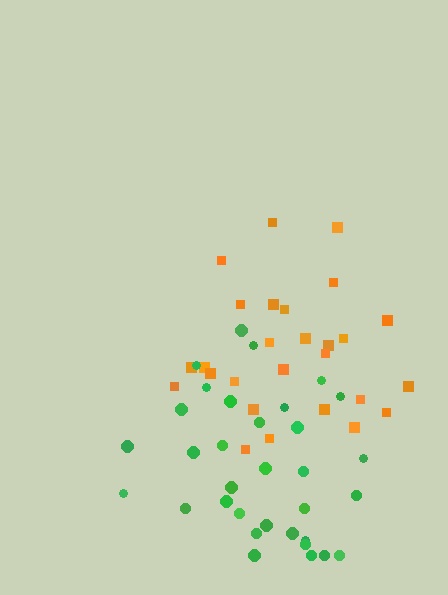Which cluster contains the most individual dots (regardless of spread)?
Green (33).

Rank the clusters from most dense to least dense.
orange, green.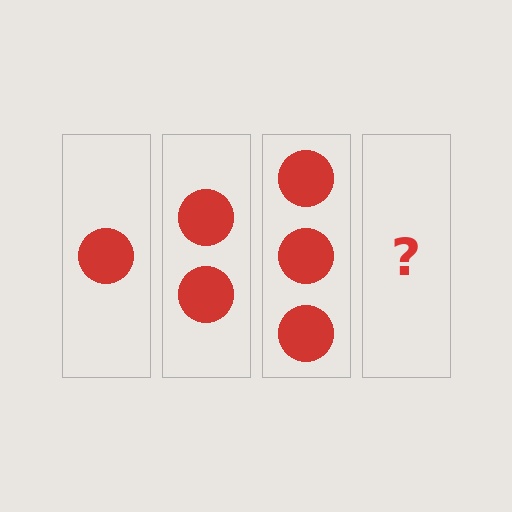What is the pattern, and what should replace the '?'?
The pattern is that each step adds one more circle. The '?' should be 4 circles.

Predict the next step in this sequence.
The next step is 4 circles.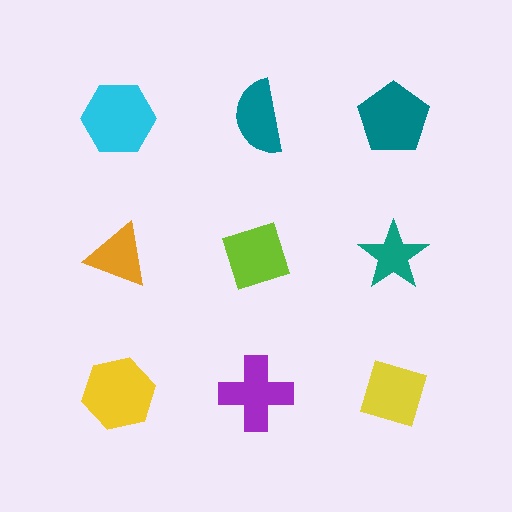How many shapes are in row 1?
3 shapes.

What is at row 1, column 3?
A teal pentagon.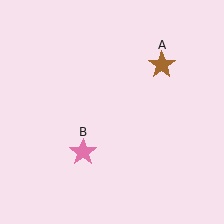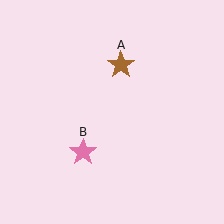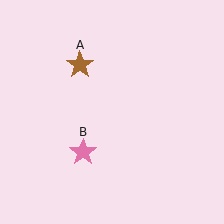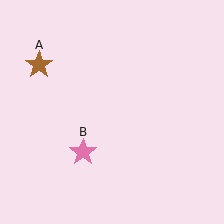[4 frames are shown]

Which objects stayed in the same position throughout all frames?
Pink star (object B) remained stationary.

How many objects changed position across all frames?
1 object changed position: brown star (object A).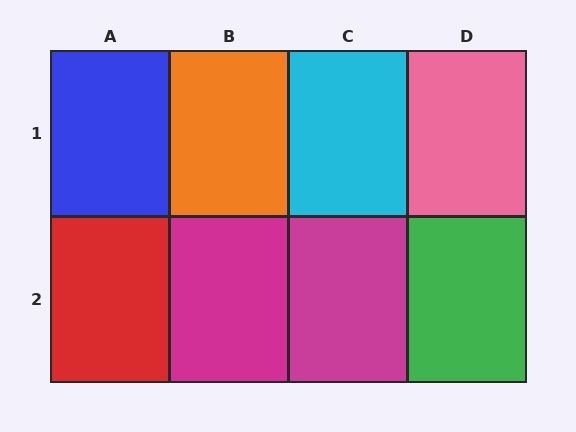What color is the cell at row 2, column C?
Magenta.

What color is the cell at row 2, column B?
Magenta.